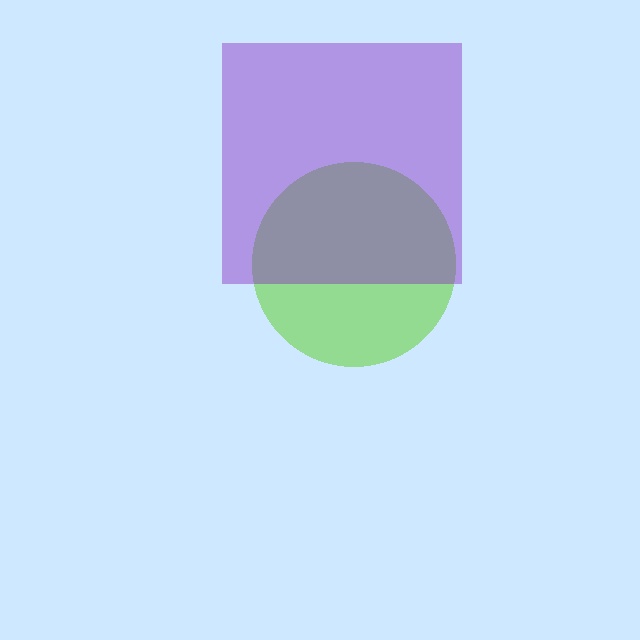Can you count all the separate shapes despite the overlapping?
Yes, there are 2 separate shapes.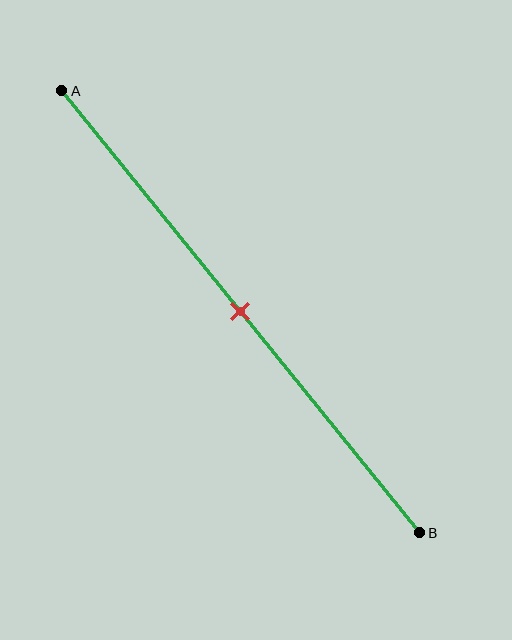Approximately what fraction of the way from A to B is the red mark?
The red mark is approximately 50% of the way from A to B.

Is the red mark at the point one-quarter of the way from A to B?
No, the mark is at about 50% from A, not at the 25% one-quarter point.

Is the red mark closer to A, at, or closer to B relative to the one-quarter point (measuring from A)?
The red mark is closer to point B than the one-quarter point of segment AB.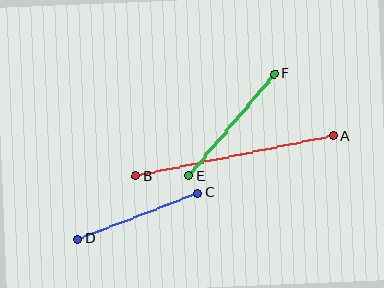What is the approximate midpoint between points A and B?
The midpoint is at approximately (235, 156) pixels.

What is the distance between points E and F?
The distance is approximately 133 pixels.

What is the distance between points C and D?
The distance is approximately 129 pixels.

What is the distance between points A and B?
The distance is approximately 201 pixels.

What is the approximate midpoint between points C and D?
The midpoint is at approximately (138, 216) pixels.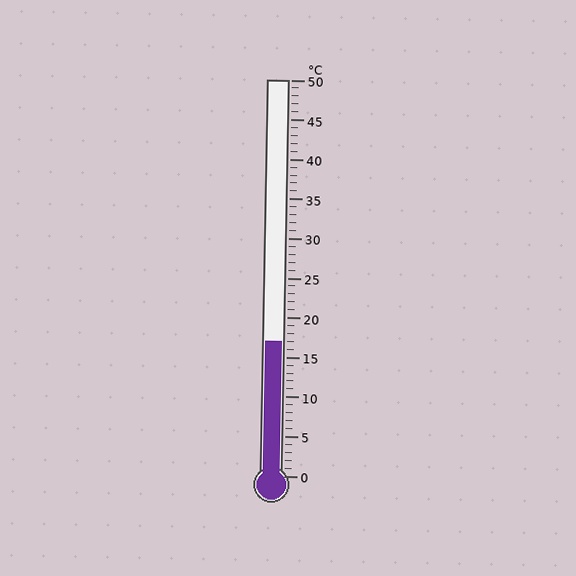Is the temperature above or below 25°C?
The temperature is below 25°C.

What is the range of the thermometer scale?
The thermometer scale ranges from 0°C to 50°C.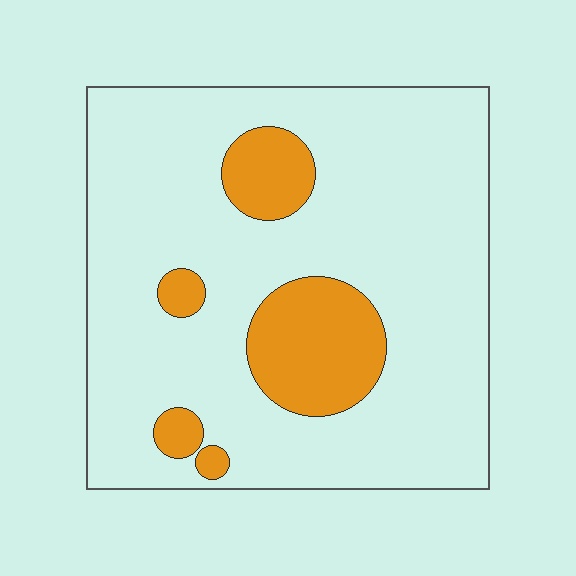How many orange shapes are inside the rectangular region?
5.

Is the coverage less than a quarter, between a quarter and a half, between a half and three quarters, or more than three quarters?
Less than a quarter.